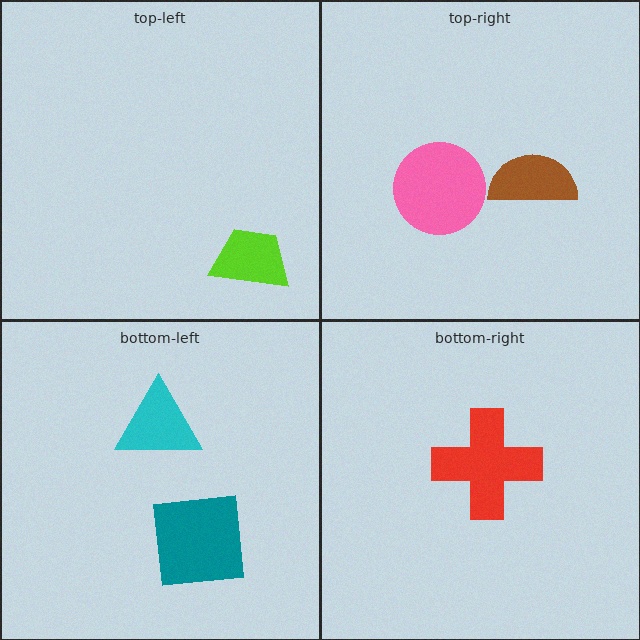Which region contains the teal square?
The bottom-left region.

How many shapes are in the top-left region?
1.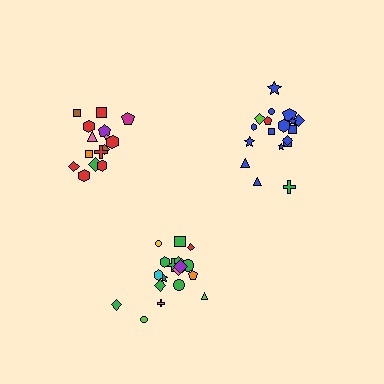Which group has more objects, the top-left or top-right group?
The top-right group.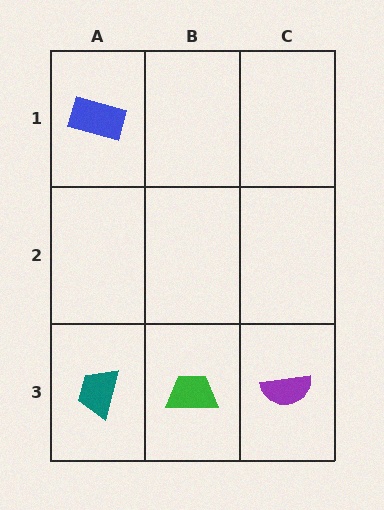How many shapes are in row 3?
3 shapes.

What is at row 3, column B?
A green trapezoid.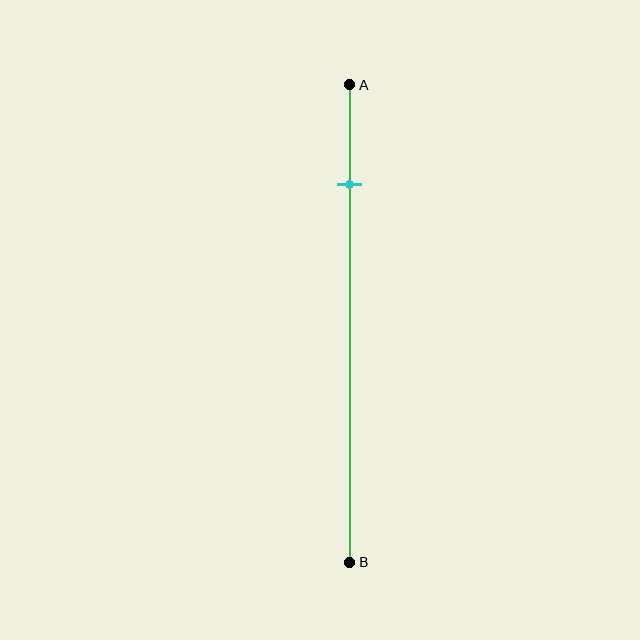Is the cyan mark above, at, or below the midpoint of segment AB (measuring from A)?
The cyan mark is above the midpoint of segment AB.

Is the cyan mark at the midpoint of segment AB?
No, the mark is at about 20% from A, not at the 50% midpoint.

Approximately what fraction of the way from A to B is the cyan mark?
The cyan mark is approximately 20% of the way from A to B.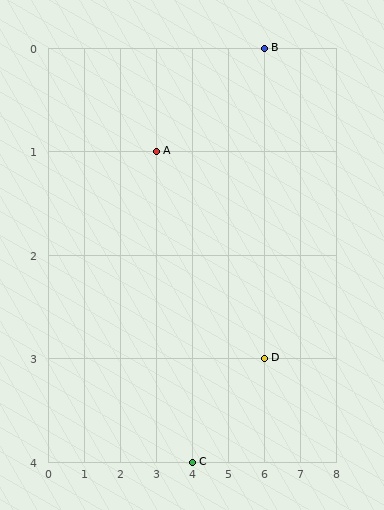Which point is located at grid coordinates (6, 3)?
Point D is at (6, 3).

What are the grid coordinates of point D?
Point D is at grid coordinates (6, 3).